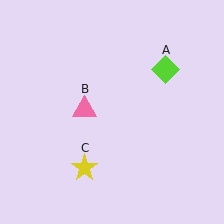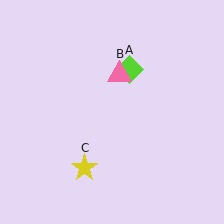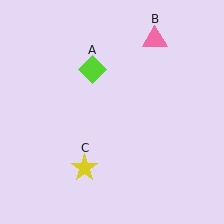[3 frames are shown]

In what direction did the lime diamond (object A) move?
The lime diamond (object A) moved left.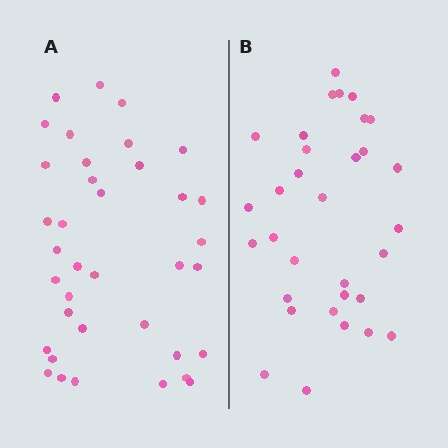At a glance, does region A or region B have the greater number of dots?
Region A (the left region) has more dots.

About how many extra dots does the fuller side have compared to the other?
Region A has about 5 more dots than region B.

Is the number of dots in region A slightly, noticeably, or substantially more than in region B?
Region A has only slightly more — the two regions are fairly close. The ratio is roughly 1.2 to 1.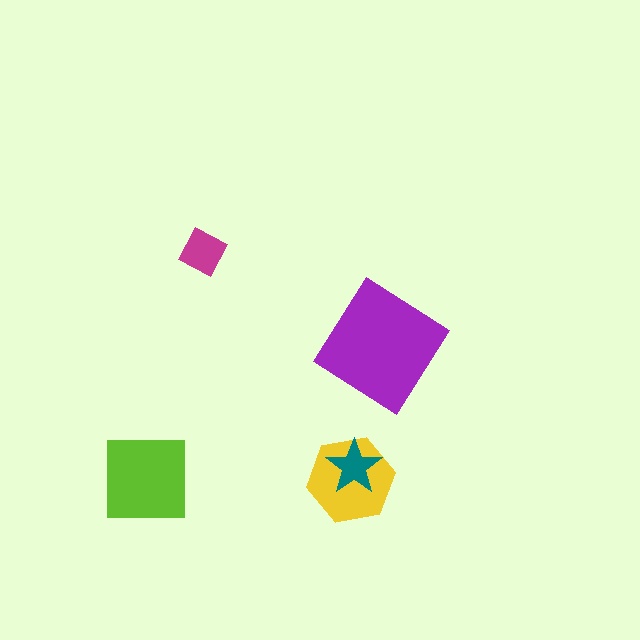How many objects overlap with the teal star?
1 object overlaps with the teal star.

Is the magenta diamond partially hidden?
No, no other shape covers it.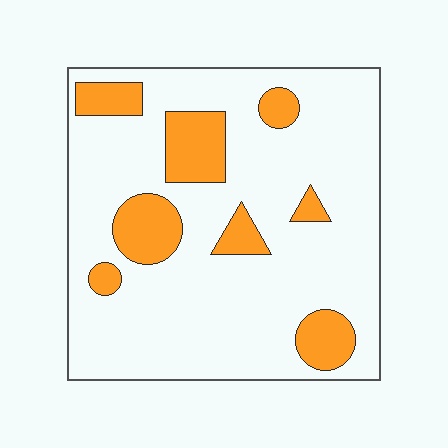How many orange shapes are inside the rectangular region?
8.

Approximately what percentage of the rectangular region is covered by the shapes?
Approximately 20%.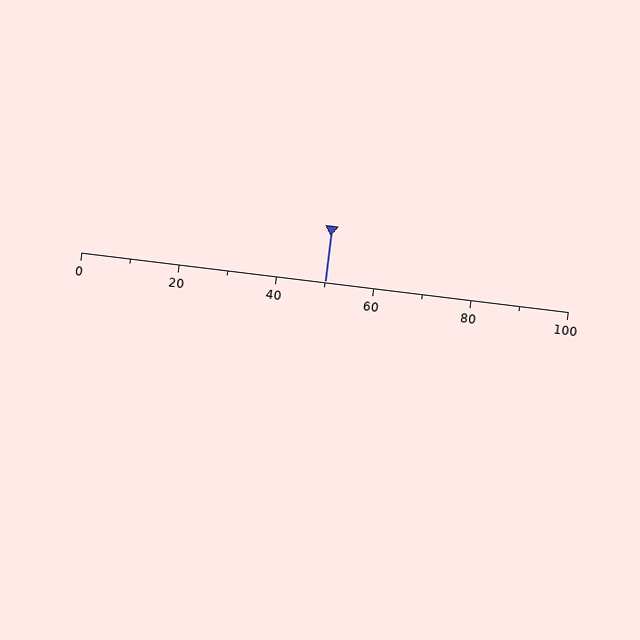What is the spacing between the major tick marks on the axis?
The major ticks are spaced 20 apart.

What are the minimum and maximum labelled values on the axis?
The axis runs from 0 to 100.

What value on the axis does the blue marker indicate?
The marker indicates approximately 50.